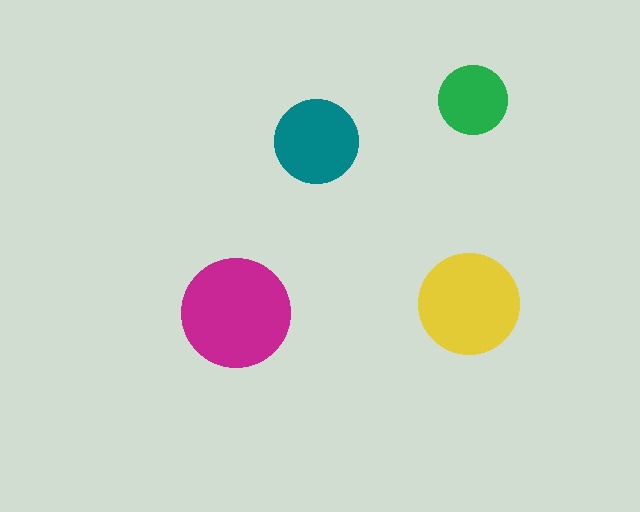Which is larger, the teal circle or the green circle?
The teal one.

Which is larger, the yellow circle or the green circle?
The yellow one.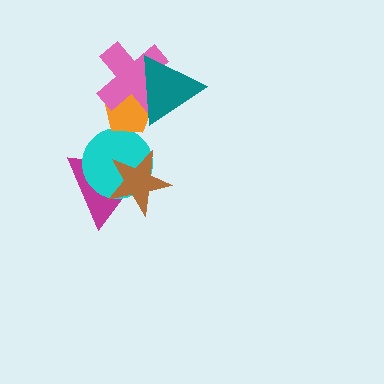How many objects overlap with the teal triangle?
2 objects overlap with the teal triangle.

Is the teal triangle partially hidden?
No, no other shape covers it.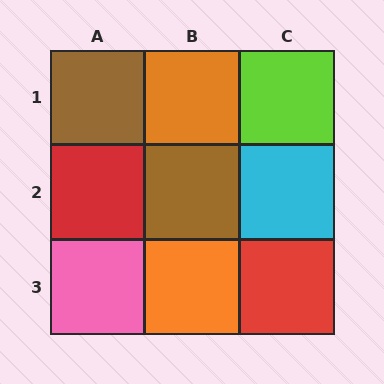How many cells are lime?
1 cell is lime.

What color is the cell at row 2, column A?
Red.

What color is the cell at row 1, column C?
Lime.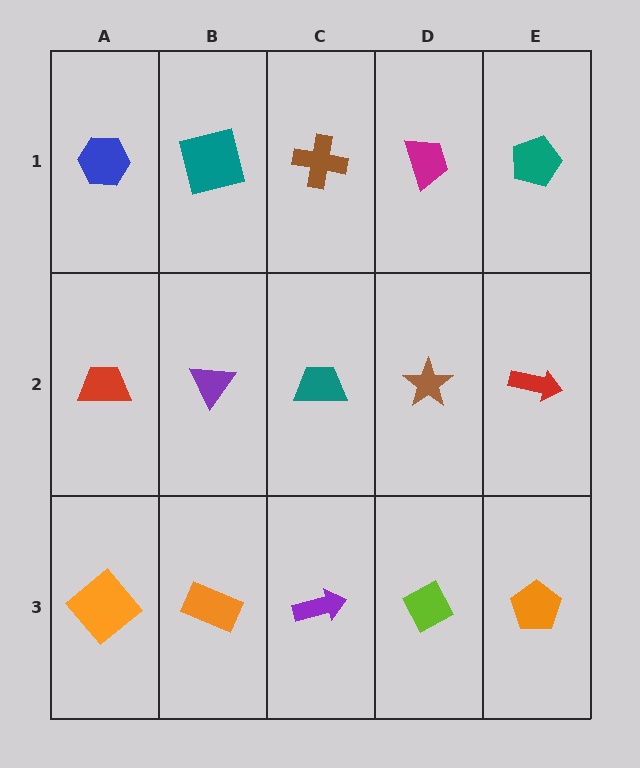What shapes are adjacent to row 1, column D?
A brown star (row 2, column D), a brown cross (row 1, column C), a teal pentagon (row 1, column E).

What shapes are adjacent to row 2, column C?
A brown cross (row 1, column C), a purple arrow (row 3, column C), a purple triangle (row 2, column B), a brown star (row 2, column D).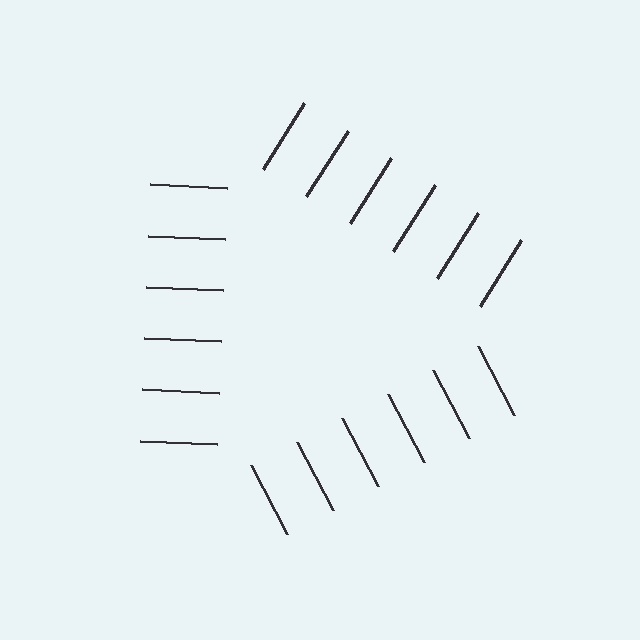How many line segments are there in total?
18 — 6 along each of the 3 edges.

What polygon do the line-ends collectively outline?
An illusory triangle — the line segments terminate on its edges but no continuous stroke is drawn.